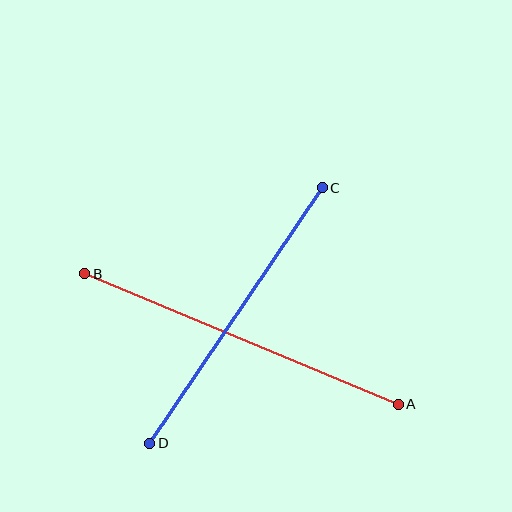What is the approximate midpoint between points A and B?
The midpoint is at approximately (241, 339) pixels.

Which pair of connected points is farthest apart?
Points A and B are farthest apart.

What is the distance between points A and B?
The distance is approximately 340 pixels.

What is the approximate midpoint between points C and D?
The midpoint is at approximately (236, 315) pixels.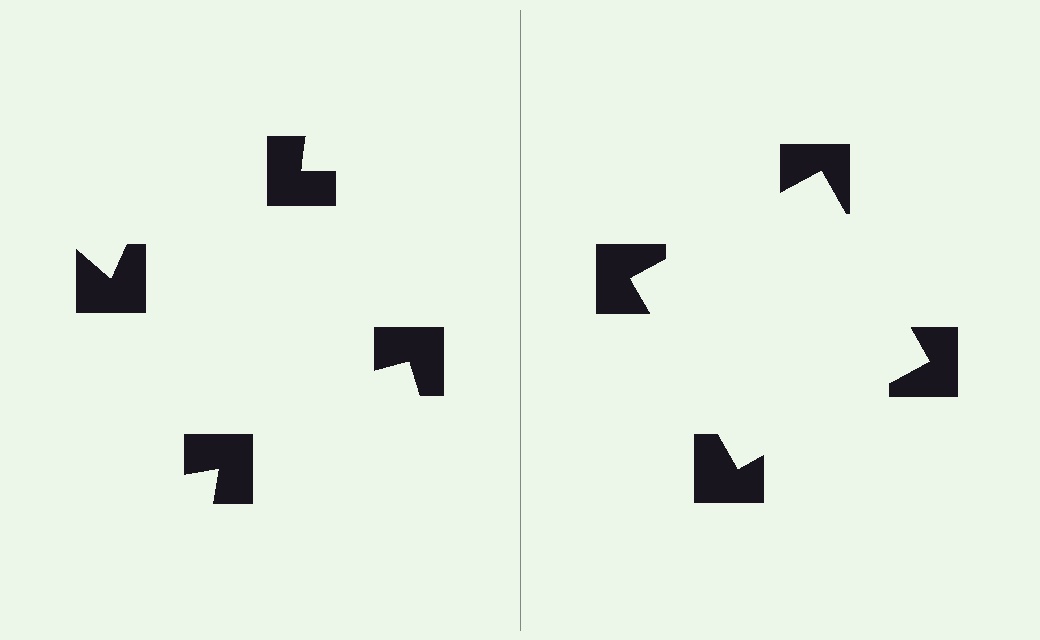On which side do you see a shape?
An illusory square appears on the right side. On the left side the wedge cuts are rotated, so no coherent shape forms.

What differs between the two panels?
The notched squares are positioned identically on both sides; only the wedge orientations differ. On the right they align to a square; on the left they are misaligned.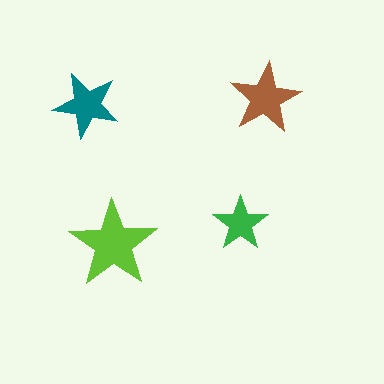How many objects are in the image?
There are 4 objects in the image.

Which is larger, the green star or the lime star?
The lime one.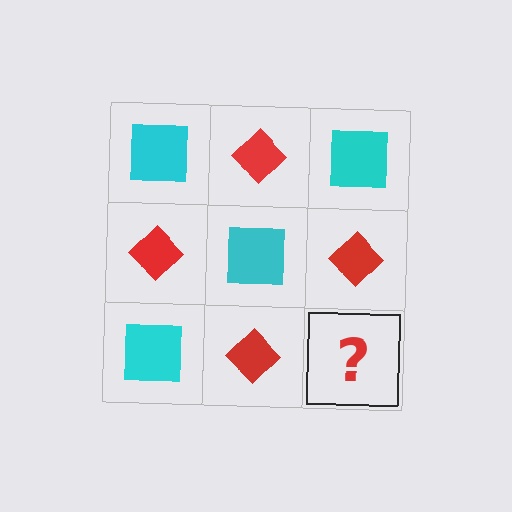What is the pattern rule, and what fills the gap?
The rule is that it alternates cyan square and red diamond in a checkerboard pattern. The gap should be filled with a cyan square.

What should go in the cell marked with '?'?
The missing cell should contain a cyan square.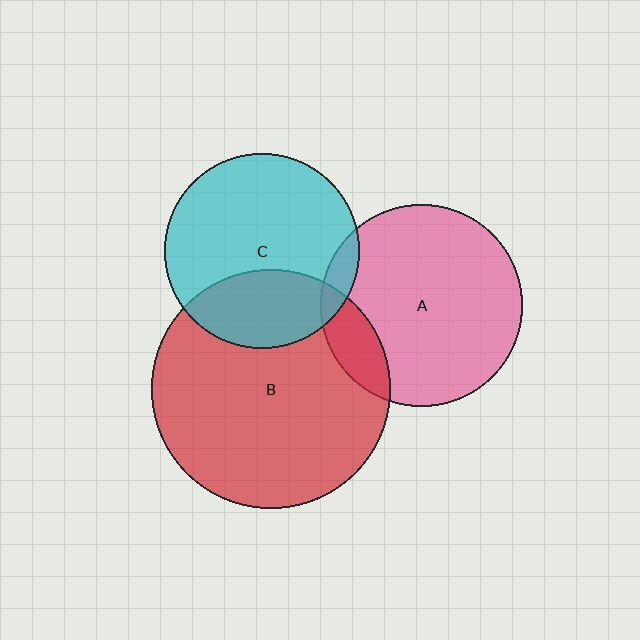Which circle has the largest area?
Circle B (red).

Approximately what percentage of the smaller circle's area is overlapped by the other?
Approximately 30%.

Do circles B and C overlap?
Yes.